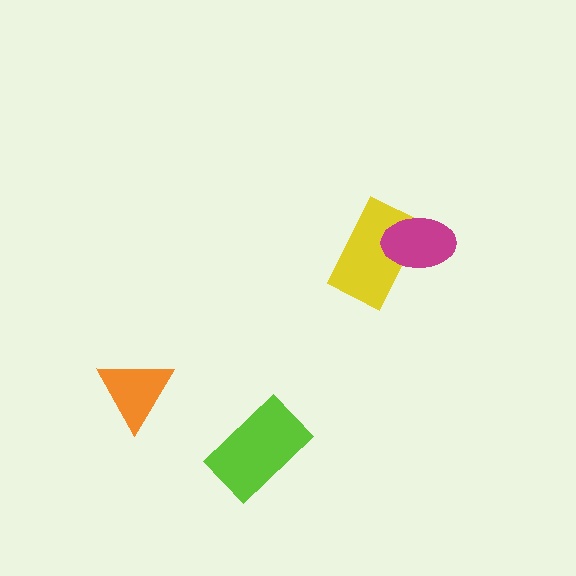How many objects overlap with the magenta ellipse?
1 object overlaps with the magenta ellipse.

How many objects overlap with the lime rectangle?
0 objects overlap with the lime rectangle.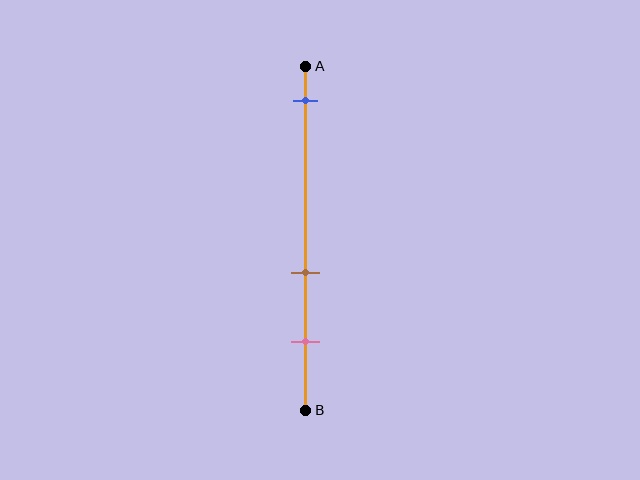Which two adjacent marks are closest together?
The brown and pink marks are the closest adjacent pair.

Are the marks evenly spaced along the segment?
No, the marks are not evenly spaced.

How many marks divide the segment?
There are 3 marks dividing the segment.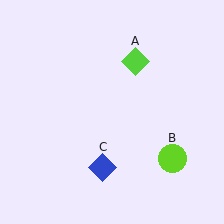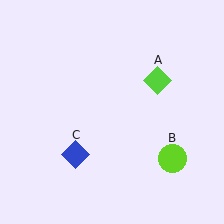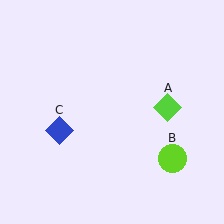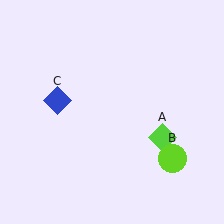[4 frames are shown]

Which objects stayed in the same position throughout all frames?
Lime circle (object B) remained stationary.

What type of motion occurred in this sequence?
The lime diamond (object A), blue diamond (object C) rotated clockwise around the center of the scene.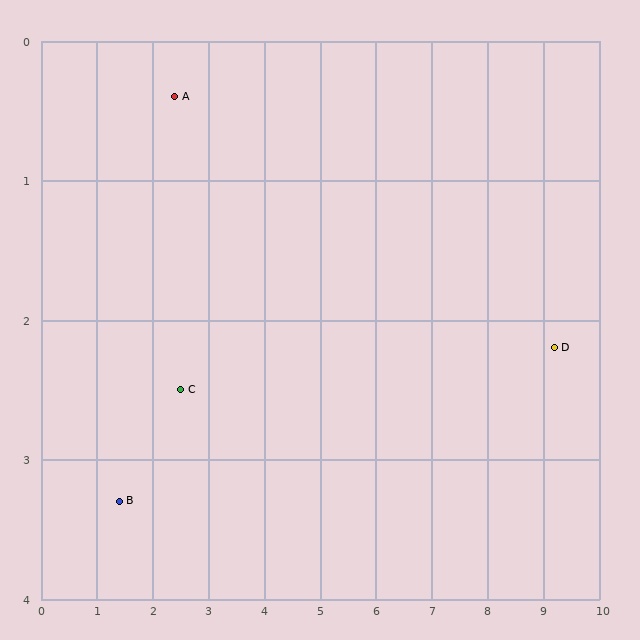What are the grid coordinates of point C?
Point C is at approximately (2.5, 2.5).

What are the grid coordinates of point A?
Point A is at approximately (2.4, 0.4).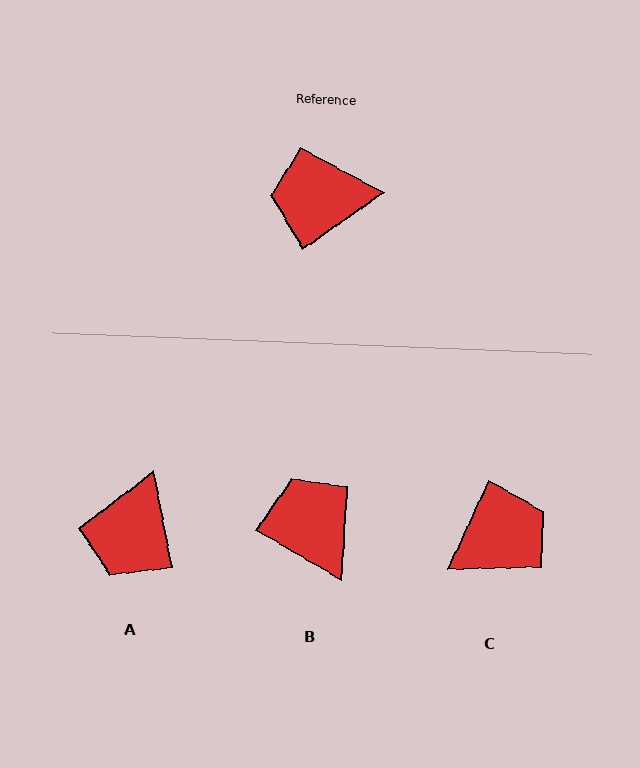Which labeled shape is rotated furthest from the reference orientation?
C, about 150 degrees away.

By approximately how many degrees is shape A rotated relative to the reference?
Approximately 66 degrees counter-clockwise.